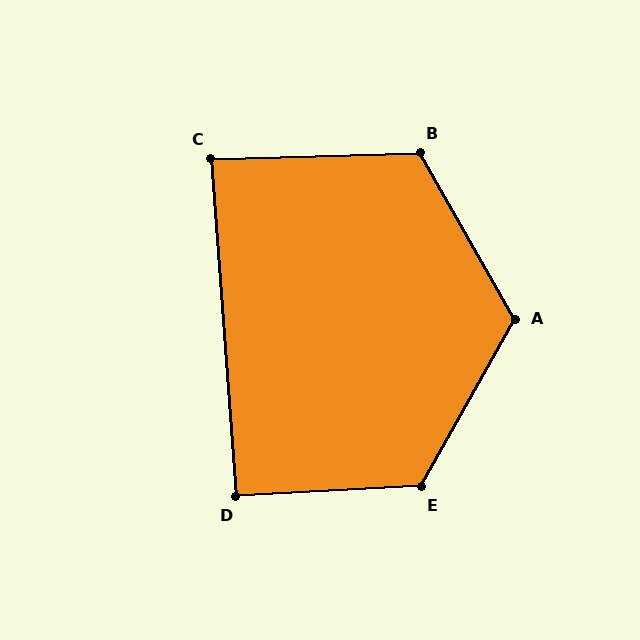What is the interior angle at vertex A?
Approximately 121 degrees (obtuse).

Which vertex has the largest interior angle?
E, at approximately 122 degrees.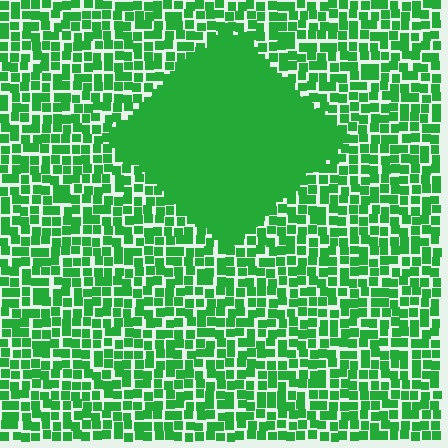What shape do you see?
I see a diamond.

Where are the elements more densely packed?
The elements are more densely packed inside the diamond boundary.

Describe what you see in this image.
The image contains small green elements arranged at two different densities. A diamond-shaped region is visible where the elements are more densely packed than the surrounding area.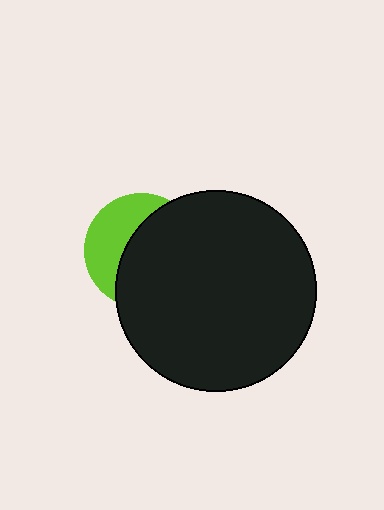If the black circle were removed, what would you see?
You would see the complete lime circle.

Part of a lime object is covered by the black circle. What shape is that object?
It is a circle.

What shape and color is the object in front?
The object in front is a black circle.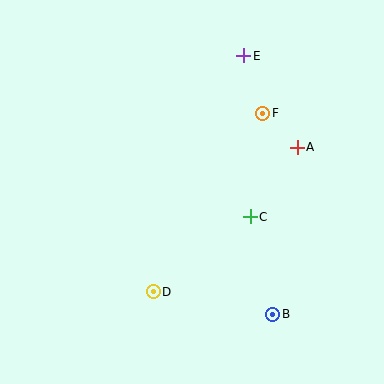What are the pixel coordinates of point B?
Point B is at (273, 314).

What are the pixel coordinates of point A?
Point A is at (297, 147).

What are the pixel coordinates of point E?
Point E is at (244, 56).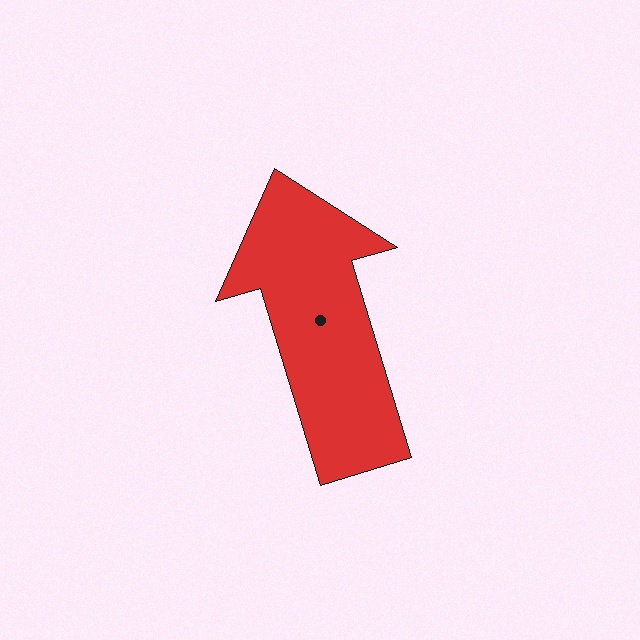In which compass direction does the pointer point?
North.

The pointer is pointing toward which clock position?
Roughly 11 o'clock.